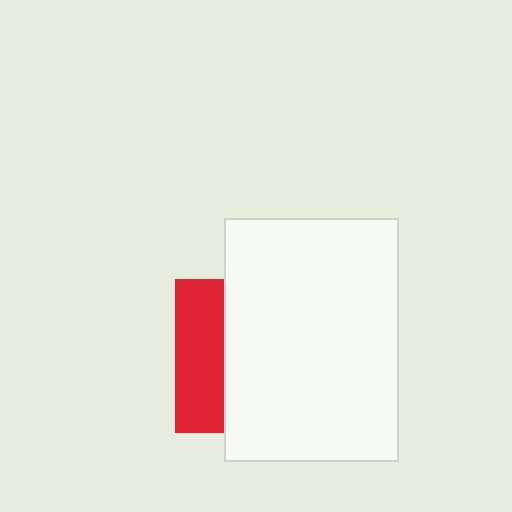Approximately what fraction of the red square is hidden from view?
Roughly 68% of the red square is hidden behind the white rectangle.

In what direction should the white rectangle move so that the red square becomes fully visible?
The white rectangle should move right. That is the shortest direction to clear the overlap and leave the red square fully visible.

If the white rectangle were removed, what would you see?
You would see the complete red square.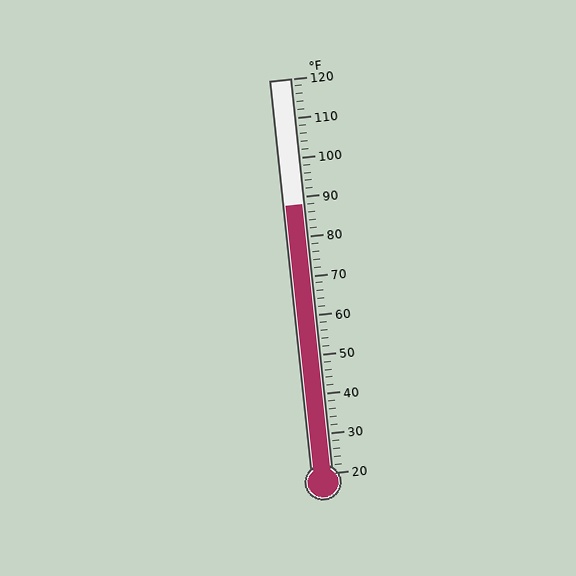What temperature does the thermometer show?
The thermometer shows approximately 88°F.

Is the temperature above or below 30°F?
The temperature is above 30°F.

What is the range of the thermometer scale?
The thermometer scale ranges from 20°F to 120°F.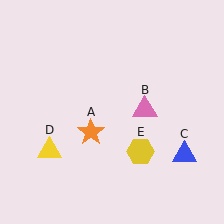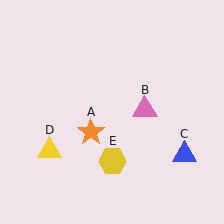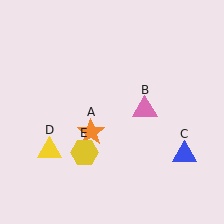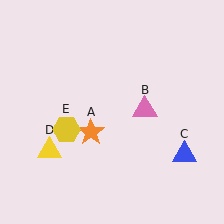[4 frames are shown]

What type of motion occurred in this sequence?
The yellow hexagon (object E) rotated clockwise around the center of the scene.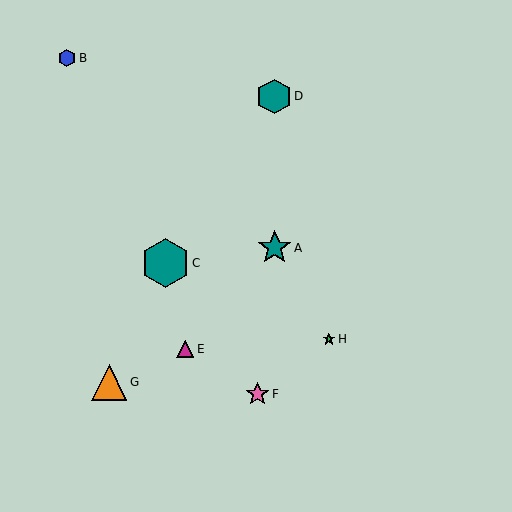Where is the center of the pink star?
The center of the pink star is at (257, 394).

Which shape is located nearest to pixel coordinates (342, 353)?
The green star (labeled H) at (329, 339) is nearest to that location.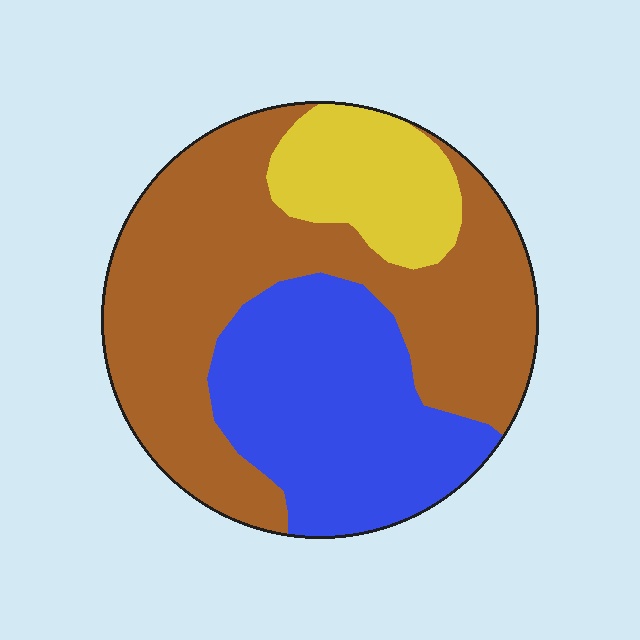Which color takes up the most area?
Brown, at roughly 55%.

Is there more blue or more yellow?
Blue.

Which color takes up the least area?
Yellow, at roughly 15%.